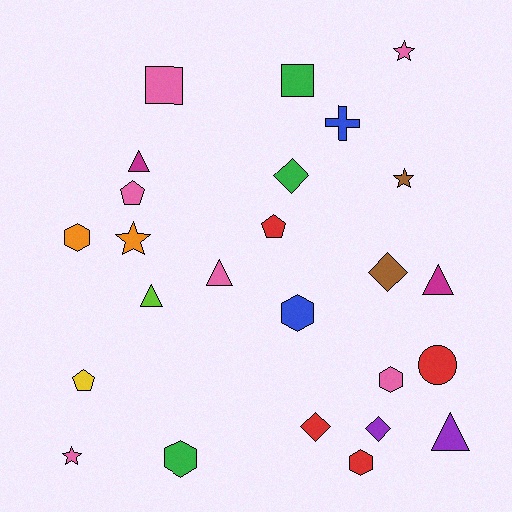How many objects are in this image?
There are 25 objects.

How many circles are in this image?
There is 1 circle.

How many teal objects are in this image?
There are no teal objects.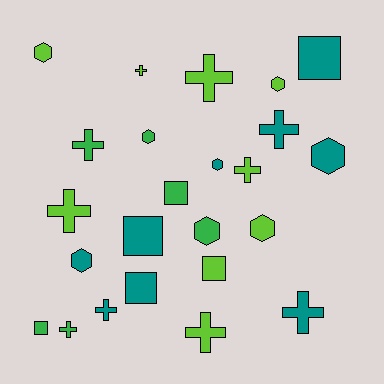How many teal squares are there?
There are 3 teal squares.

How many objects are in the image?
There are 24 objects.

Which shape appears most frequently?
Cross, with 10 objects.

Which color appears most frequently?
Teal, with 9 objects.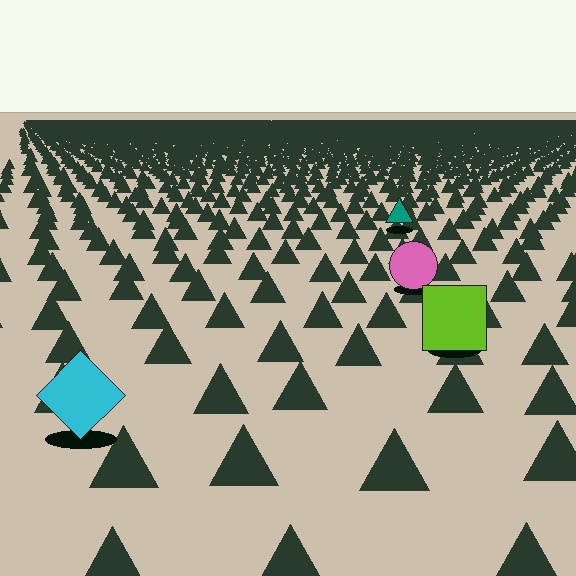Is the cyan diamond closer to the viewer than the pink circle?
Yes. The cyan diamond is closer — you can tell from the texture gradient: the ground texture is coarser near it.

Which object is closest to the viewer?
The cyan diamond is closest. The texture marks near it are larger and more spread out.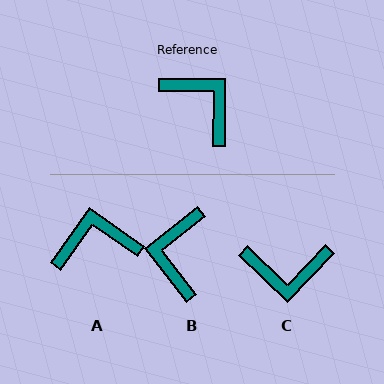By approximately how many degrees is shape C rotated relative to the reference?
Approximately 134 degrees clockwise.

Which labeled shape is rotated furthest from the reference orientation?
C, about 134 degrees away.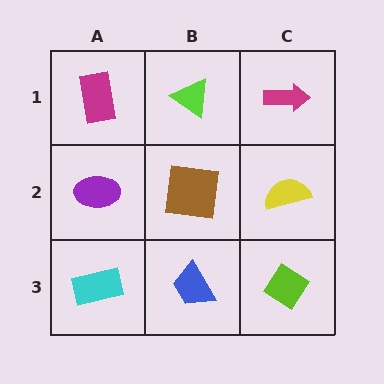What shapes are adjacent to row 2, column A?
A magenta rectangle (row 1, column A), a cyan rectangle (row 3, column A), a brown square (row 2, column B).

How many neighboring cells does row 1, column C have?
2.